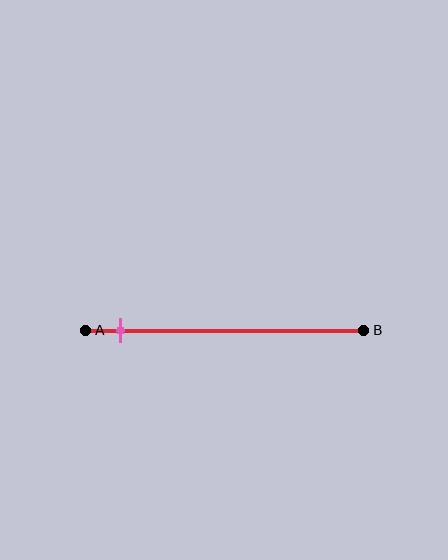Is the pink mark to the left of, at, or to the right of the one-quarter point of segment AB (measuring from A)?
The pink mark is to the left of the one-quarter point of segment AB.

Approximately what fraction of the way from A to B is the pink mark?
The pink mark is approximately 10% of the way from A to B.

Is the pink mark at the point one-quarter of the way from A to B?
No, the mark is at about 10% from A, not at the 25% one-quarter point.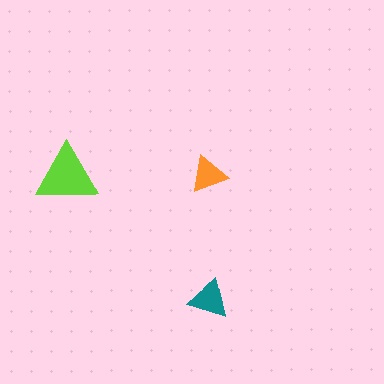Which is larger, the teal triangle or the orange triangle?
The teal one.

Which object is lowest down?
The teal triangle is bottommost.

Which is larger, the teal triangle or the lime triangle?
The lime one.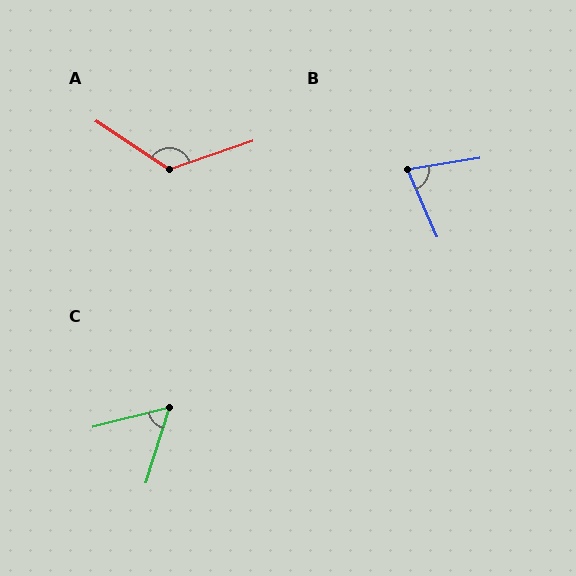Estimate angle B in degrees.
Approximately 75 degrees.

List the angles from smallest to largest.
C (59°), B (75°), A (128°).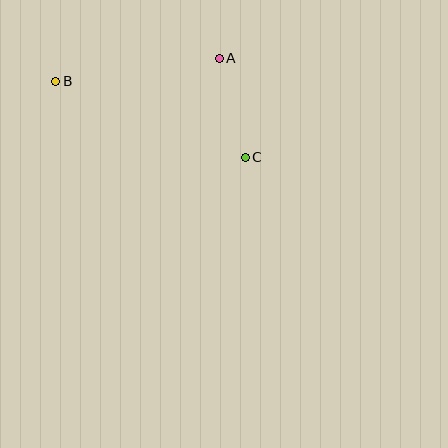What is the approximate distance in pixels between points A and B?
The distance between A and B is approximately 165 pixels.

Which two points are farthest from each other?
Points B and C are farthest from each other.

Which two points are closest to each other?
Points A and C are closest to each other.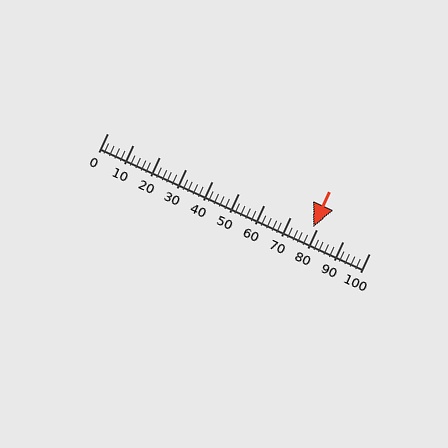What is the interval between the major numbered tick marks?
The major tick marks are spaced 10 units apart.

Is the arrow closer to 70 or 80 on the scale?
The arrow is closer to 80.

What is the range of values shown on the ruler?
The ruler shows values from 0 to 100.